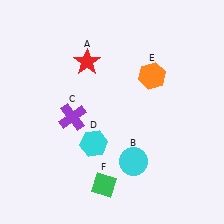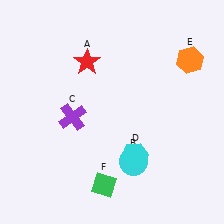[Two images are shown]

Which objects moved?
The objects that moved are: the cyan hexagon (D), the orange hexagon (E).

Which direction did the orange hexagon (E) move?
The orange hexagon (E) moved right.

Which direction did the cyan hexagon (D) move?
The cyan hexagon (D) moved right.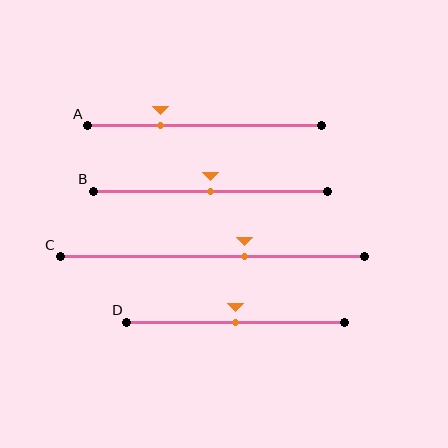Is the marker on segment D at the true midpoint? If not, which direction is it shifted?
Yes, the marker on segment D is at the true midpoint.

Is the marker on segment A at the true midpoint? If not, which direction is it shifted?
No, the marker on segment A is shifted to the left by about 19% of the segment length.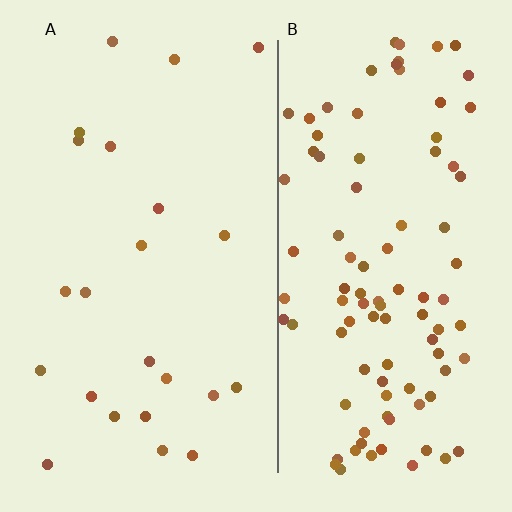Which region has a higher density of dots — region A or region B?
B (the right).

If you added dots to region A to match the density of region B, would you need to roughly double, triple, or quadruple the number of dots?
Approximately quadruple.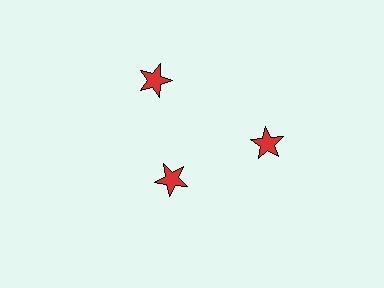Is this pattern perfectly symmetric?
No. The 3 red stars are arranged in a ring, but one element near the 7 o'clock position is pulled inward toward the center, breaking the 3-fold rotational symmetry.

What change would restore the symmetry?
The symmetry would be restored by moving it outward, back onto the ring so that all 3 stars sit at equal angles and equal distance from the center.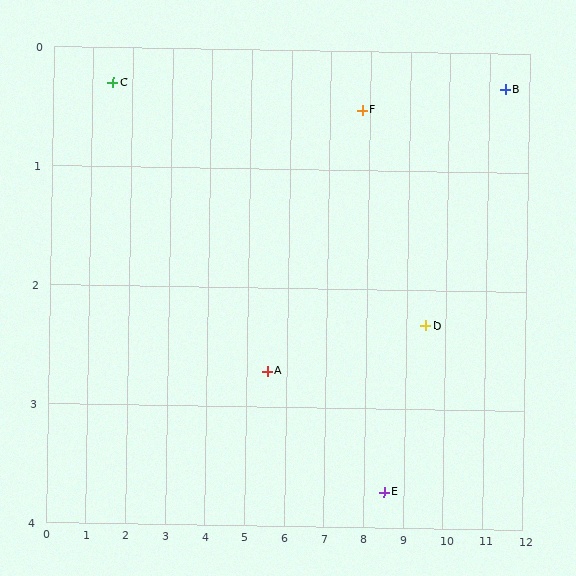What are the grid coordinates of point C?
Point C is at approximately (1.5, 0.3).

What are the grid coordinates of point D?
Point D is at approximately (9.5, 2.3).